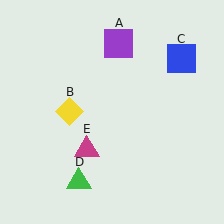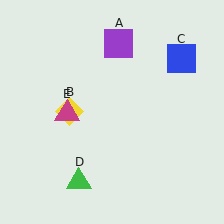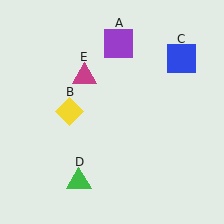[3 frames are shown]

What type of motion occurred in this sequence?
The magenta triangle (object E) rotated clockwise around the center of the scene.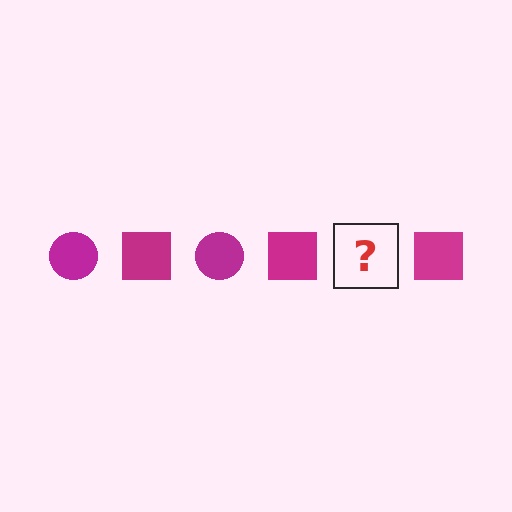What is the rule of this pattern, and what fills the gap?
The rule is that the pattern cycles through circle, square shapes in magenta. The gap should be filled with a magenta circle.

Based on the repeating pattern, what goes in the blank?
The blank should be a magenta circle.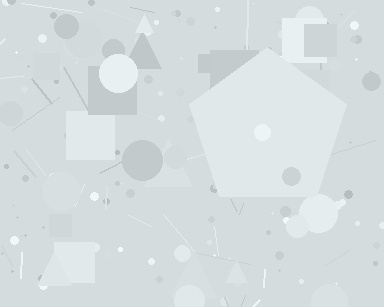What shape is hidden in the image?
A pentagon is hidden in the image.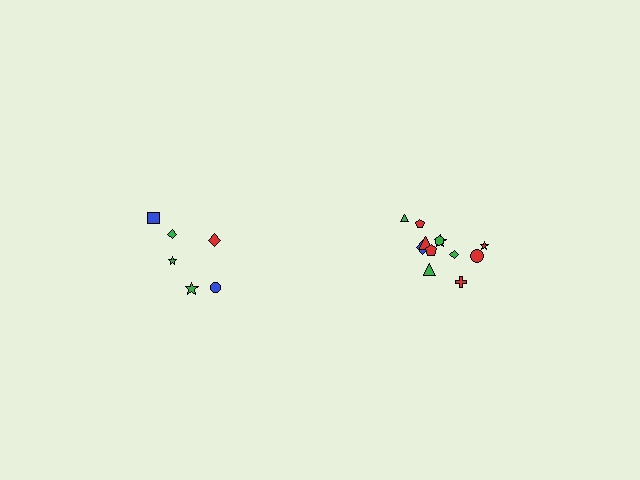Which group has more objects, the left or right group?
The right group.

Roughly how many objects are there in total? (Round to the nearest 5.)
Roughly 20 objects in total.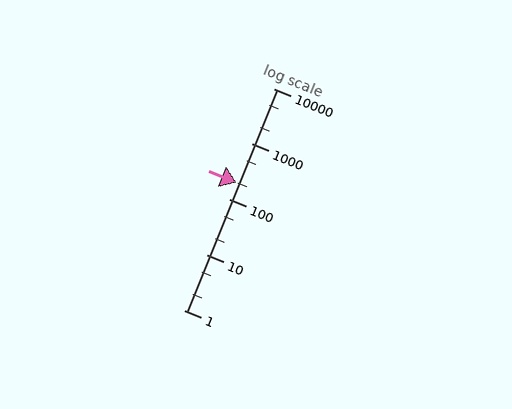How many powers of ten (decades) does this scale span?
The scale spans 4 decades, from 1 to 10000.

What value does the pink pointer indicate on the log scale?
The pointer indicates approximately 200.